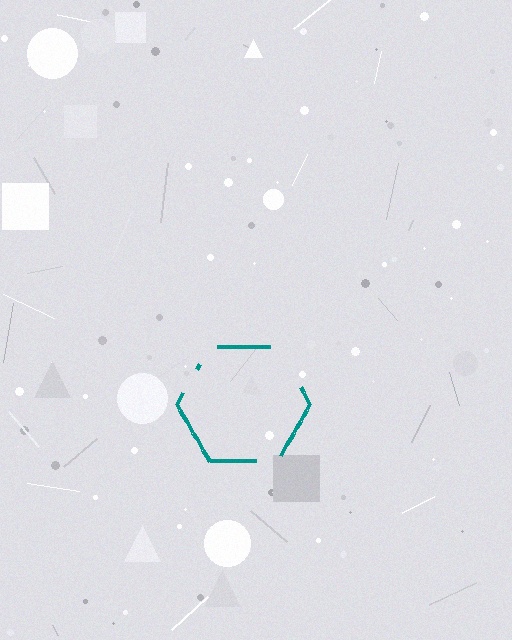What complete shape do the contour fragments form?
The contour fragments form a hexagon.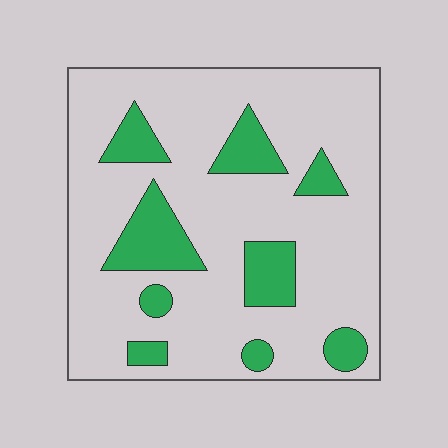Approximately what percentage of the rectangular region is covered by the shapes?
Approximately 20%.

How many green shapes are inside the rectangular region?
9.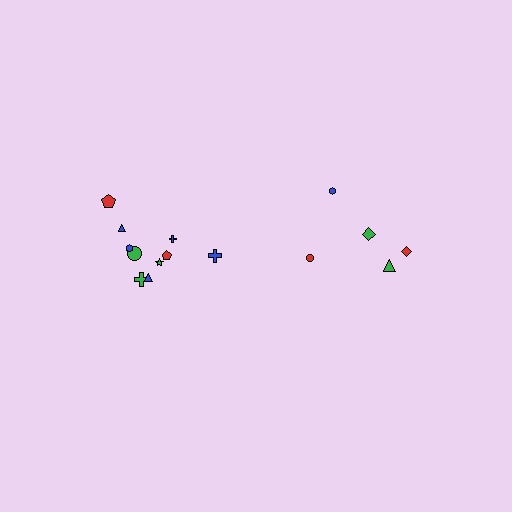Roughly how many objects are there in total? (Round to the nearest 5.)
Roughly 15 objects in total.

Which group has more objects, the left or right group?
The left group.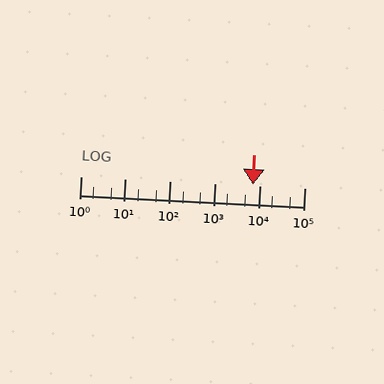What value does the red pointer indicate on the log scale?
The pointer indicates approximately 7100.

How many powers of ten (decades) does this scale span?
The scale spans 5 decades, from 1 to 100000.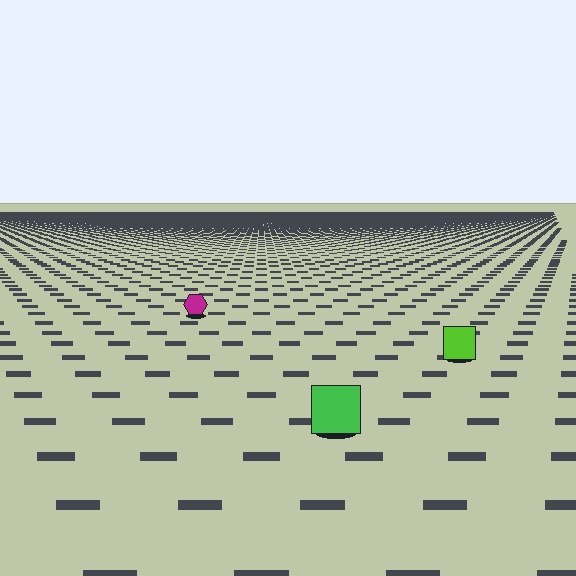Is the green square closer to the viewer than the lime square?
Yes. The green square is closer — you can tell from the texture gradient: the ground texture is coarser near it.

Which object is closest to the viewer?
The green square is closest. The texture marks near it are larger and more spread out.